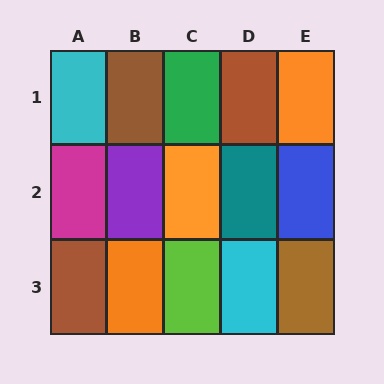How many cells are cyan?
2 cells are cyan.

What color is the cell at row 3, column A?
Brown.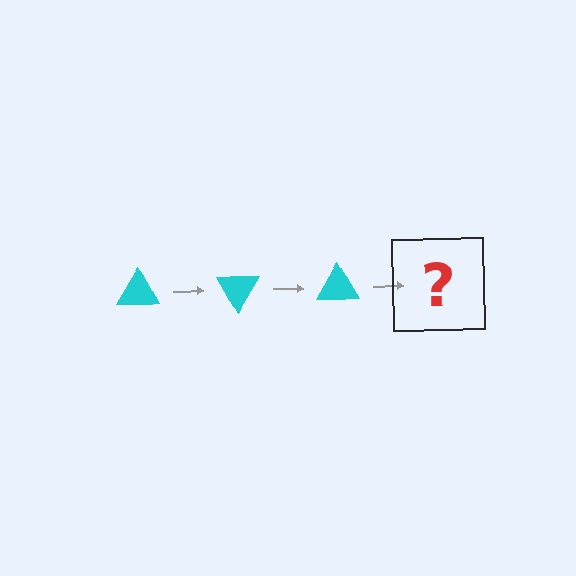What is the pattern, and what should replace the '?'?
The pattern is that the triangle rotates 60 degrees each step. The '?' should be a cyan triangle rotated 180 degrees.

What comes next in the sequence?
The next element should be a cyan triangle rotated 180 degrees.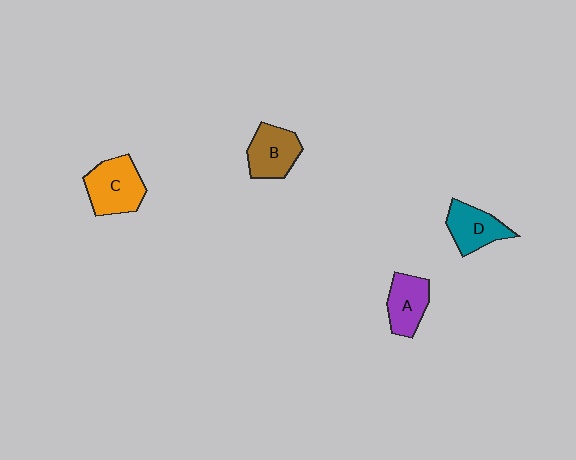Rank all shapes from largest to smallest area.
From largest to smallest: C (orange), B (brown), D (teal), A (purple).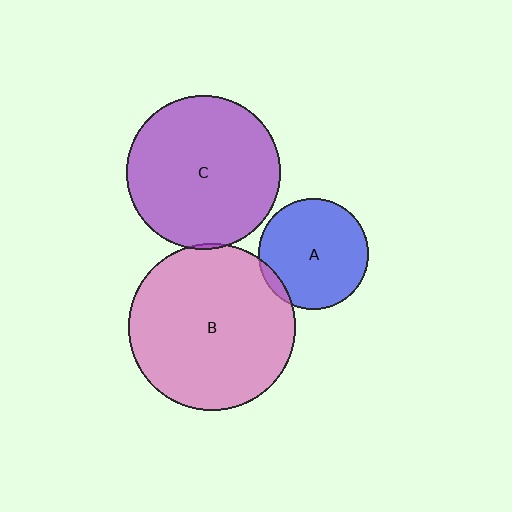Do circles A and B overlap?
Yes.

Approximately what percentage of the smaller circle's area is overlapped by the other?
Approximately 5%.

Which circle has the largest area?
Circle B (pink).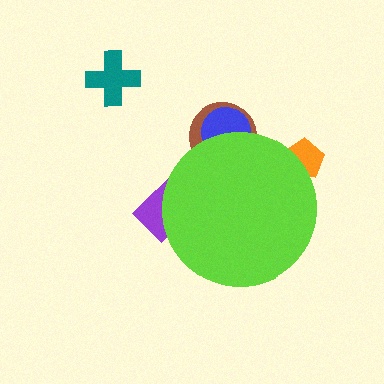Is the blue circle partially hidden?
Yes, the blue circle is partially hidden behind the lime circle.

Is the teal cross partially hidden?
No, the teal cross is fully visible.